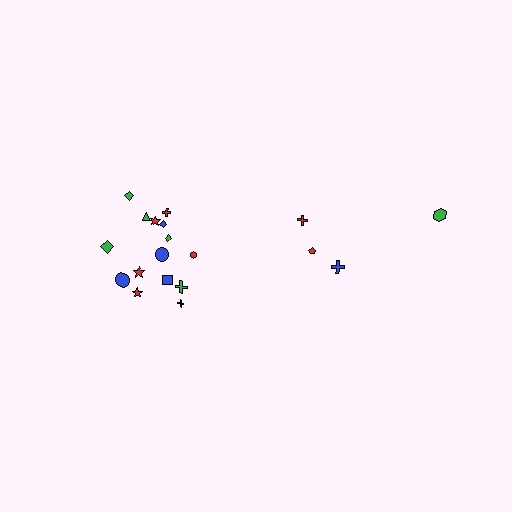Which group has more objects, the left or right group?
The left group.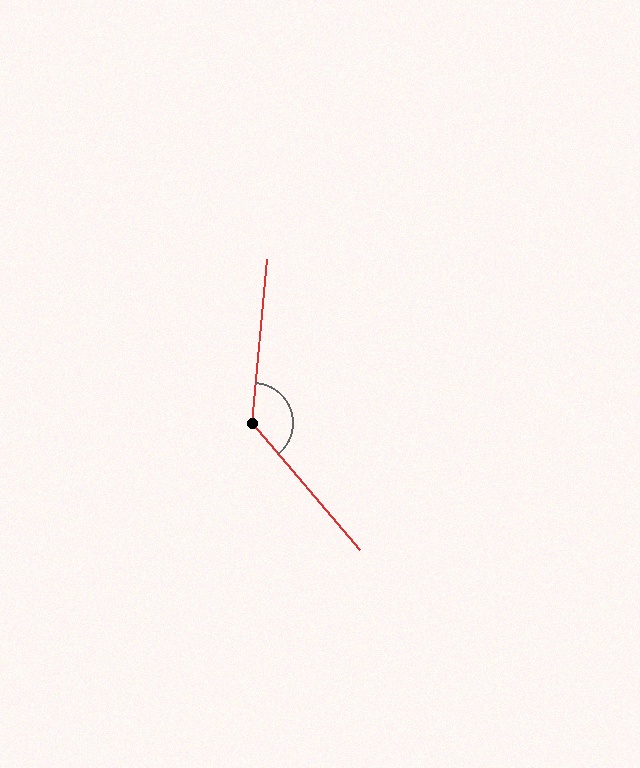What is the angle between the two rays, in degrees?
Approximately 135 degrees.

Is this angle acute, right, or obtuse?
It is obtuse.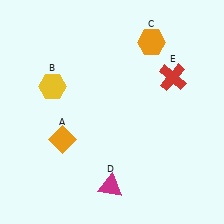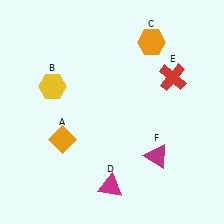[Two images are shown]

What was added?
A magenta triangle (F) was added in Image 2.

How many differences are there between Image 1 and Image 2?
There is 1 difference between the two images.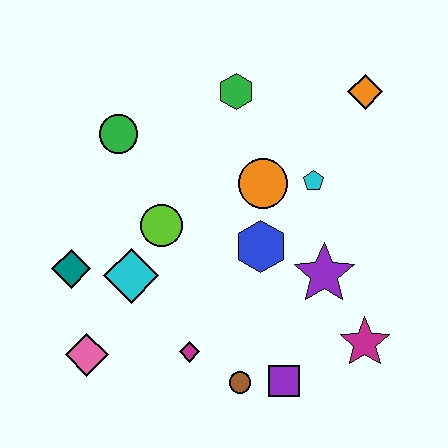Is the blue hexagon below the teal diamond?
No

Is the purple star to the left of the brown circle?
No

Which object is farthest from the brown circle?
The orange diamond is farthest from the brown circle.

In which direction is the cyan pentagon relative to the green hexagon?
The cyan pentagon is below the green hexagon.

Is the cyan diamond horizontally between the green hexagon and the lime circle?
No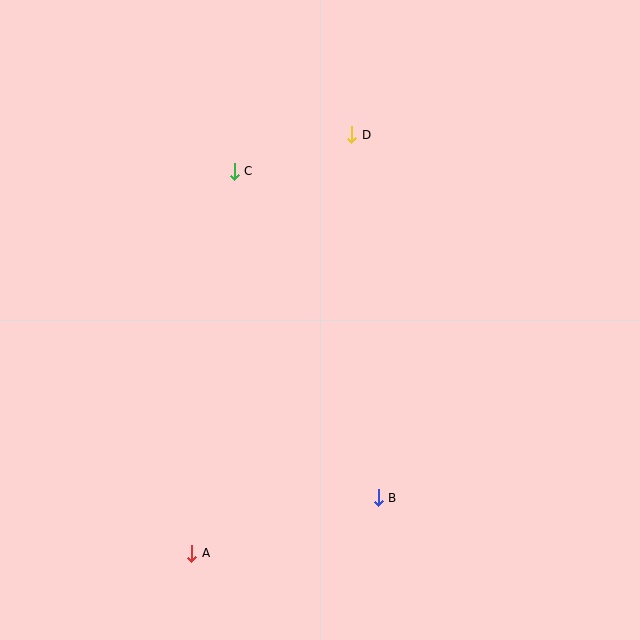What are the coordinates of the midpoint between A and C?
The midpoint between A and C is at (213, 362).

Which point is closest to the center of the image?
Point C at (234, 171) is closest to the center.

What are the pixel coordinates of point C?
Point C is at (234, 171).